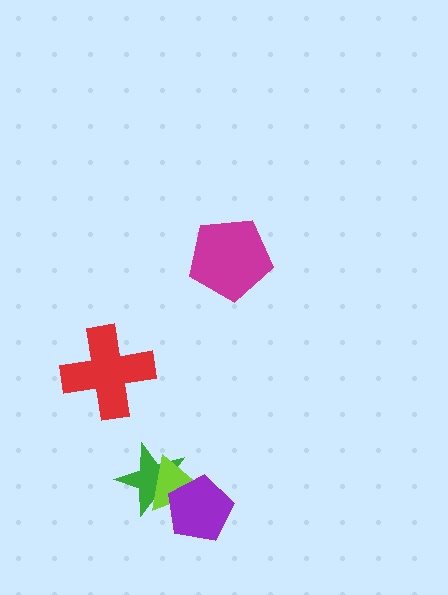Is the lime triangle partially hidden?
Yes, it is partially covered by another shape.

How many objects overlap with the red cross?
0 objects overlap with the red cross.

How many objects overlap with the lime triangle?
2 objects overlap with the lime triangle.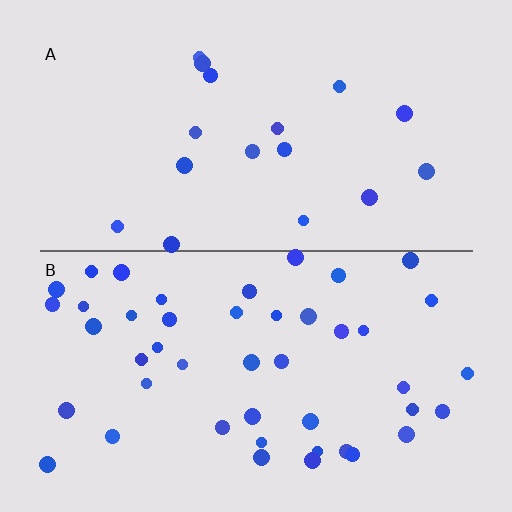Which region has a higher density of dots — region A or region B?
B (the bottom).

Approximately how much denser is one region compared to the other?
Approximately 2.7× — region B over region A.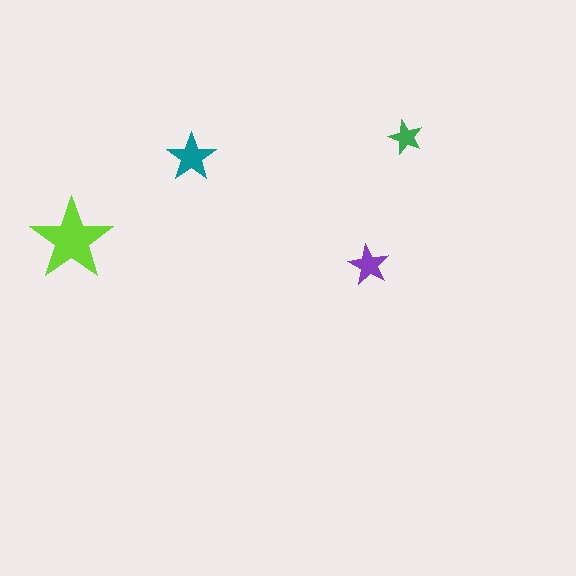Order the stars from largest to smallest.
the lime one, the teal one, the purple one, the green one.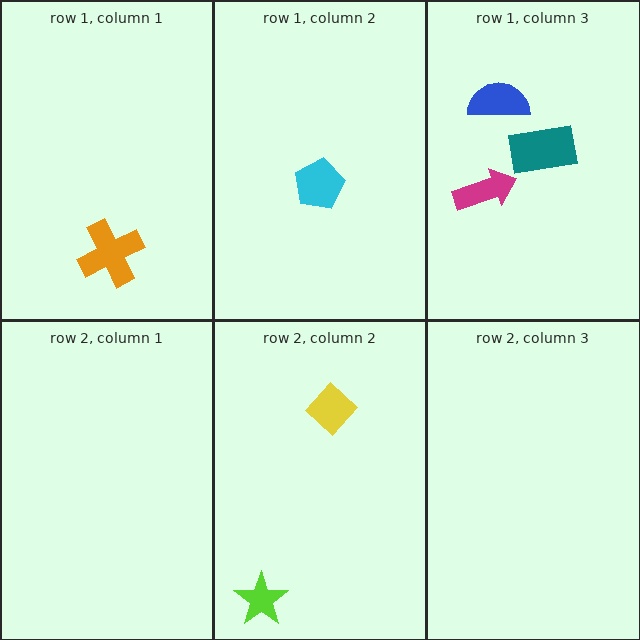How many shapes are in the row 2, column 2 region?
2.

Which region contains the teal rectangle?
The row 1, column 3 region.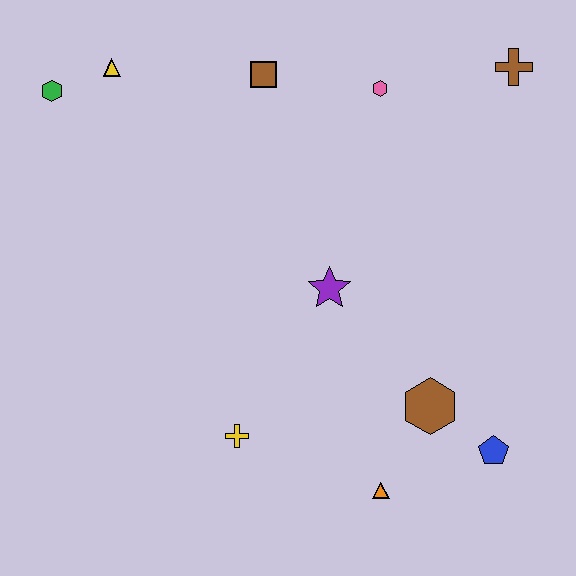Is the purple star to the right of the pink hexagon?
No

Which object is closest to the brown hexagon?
The blue pentagon is closest to the brown hexagon.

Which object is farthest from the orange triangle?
The green hexagon is farthest from the orange triangle.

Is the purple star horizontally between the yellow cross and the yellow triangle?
No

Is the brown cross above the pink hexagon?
Yes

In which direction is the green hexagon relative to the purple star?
The green hexagon is to the left of the purple star.